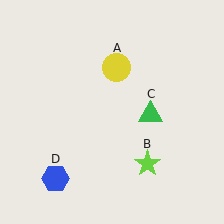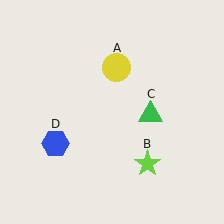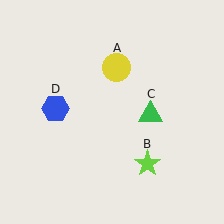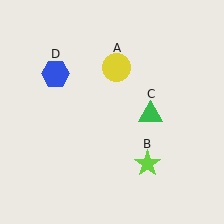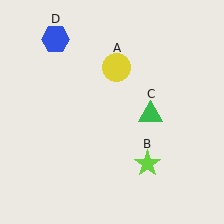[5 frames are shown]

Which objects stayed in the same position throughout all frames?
Yellow circle (object A) and lime star (object B) and green triangle (object C) remained stationary.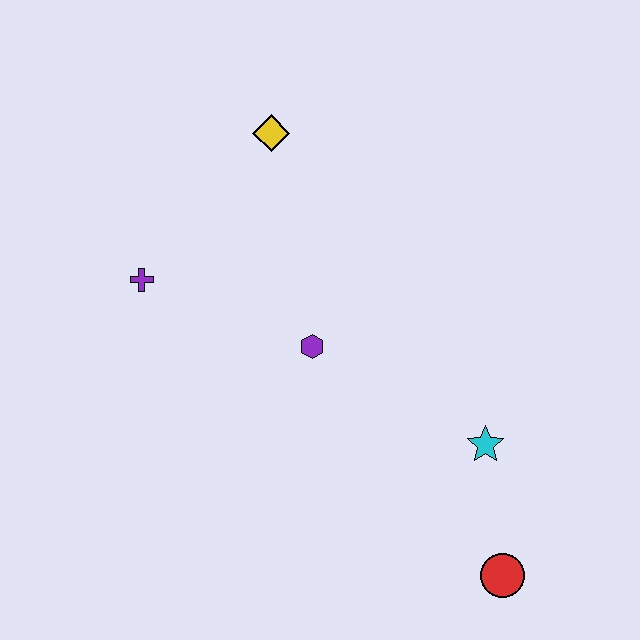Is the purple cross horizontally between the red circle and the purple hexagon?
No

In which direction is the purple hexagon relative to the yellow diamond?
The purple hexagon is below the yellow diamond.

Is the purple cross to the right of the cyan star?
No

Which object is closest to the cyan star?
The red circle is closest to the cyan star.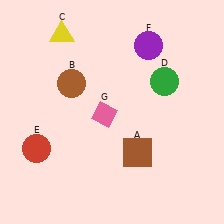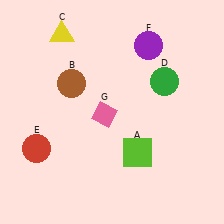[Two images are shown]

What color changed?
The square (A) changed from brown in Image 1 to lime in Image 2.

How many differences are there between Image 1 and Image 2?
There is 1 difference between the two images.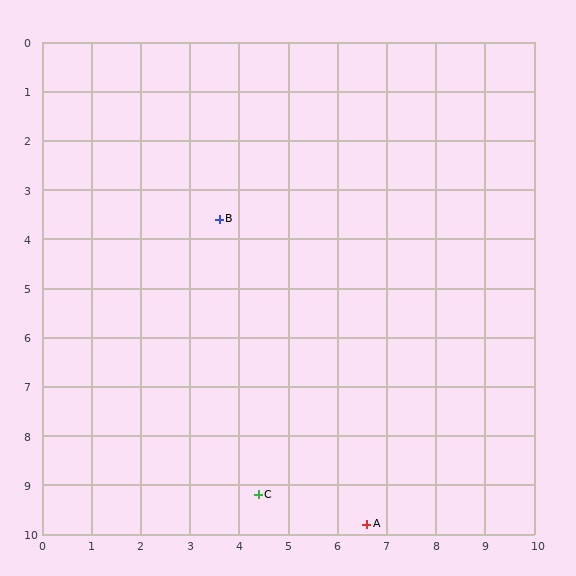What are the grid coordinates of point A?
Point A is at approximately (6.6, 9.8).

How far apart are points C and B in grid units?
Points C and B are about 5.7 grid units apart.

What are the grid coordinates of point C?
Point C is at approximately (4.4, 9.2).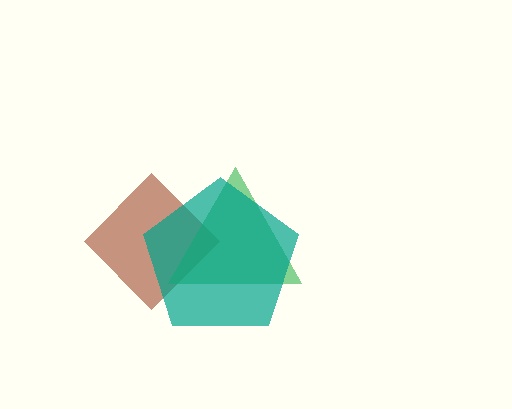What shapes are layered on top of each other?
The layered shapes are: a brown diamond, a green triangle, a teal pentagon.